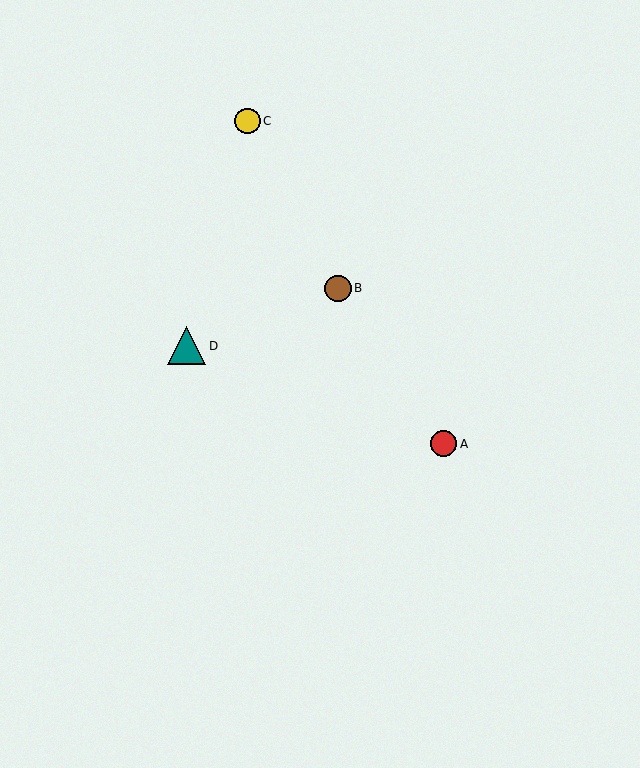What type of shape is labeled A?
Shape A is a red circle.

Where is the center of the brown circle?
The center of the brown circle is at (338, 288).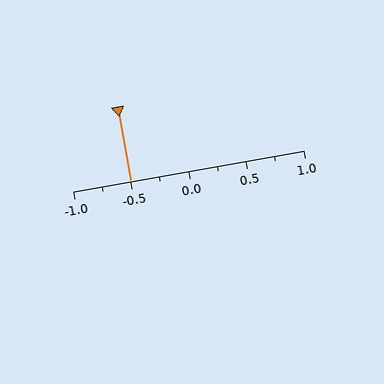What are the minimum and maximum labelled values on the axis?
The axis runs from -1.0 to 1.0.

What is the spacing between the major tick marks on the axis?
The major ticks are spaced 0.5 apart.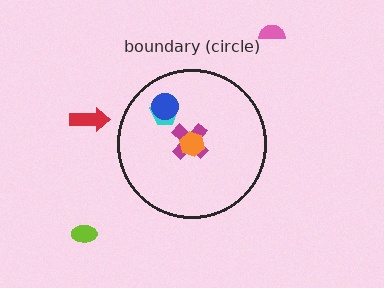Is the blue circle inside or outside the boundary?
Inside.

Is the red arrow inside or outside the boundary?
Outside.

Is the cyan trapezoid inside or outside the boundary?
Inside.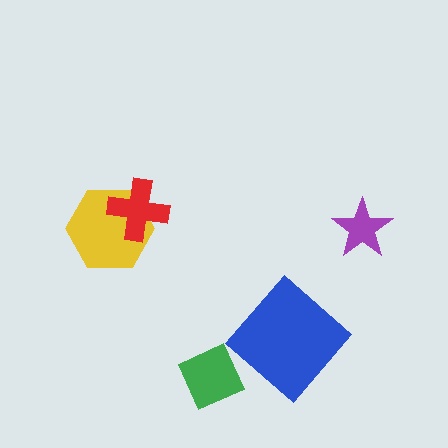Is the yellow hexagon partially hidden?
Yes, it is partially covered by another shape.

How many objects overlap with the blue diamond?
0 objects overlap with the blue diamond.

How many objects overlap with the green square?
0 objects overlap with the green square.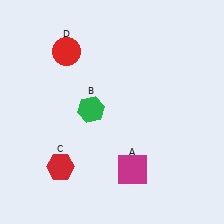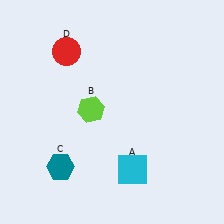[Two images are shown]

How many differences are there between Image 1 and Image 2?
There are 3 differences between the two images.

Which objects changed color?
A changed from magenta to cyan. B changed from green to lime. C changed from red to teal.